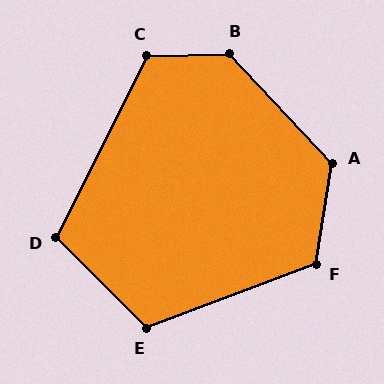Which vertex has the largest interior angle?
B, at approximately 132 degrees.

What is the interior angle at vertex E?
Approximately 114 degrees (obtuse).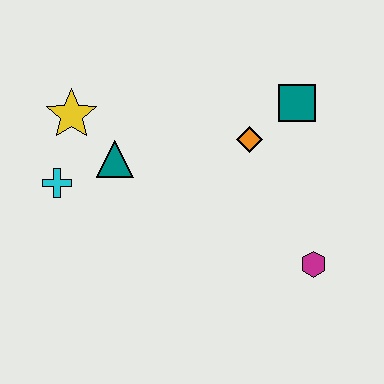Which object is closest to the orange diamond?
The teal square is closest to the orange diamond.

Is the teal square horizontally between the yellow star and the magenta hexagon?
Yes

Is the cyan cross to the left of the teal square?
Yes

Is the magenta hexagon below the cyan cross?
Yes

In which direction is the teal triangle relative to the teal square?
The teal triangle is to the left of the teal square.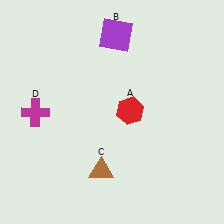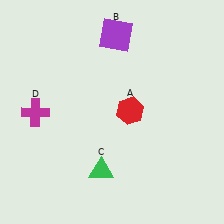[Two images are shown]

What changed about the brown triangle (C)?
In Image 1, C is brown. In Image 2, it changed to green.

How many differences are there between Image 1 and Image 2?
There is 1 difference between the two images.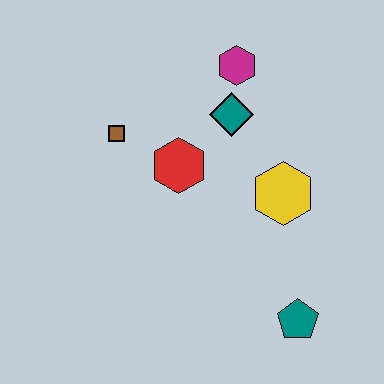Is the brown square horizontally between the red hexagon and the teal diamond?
No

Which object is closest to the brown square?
The red hexagon is closest to the brown square.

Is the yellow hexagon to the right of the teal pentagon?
No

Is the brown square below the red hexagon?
No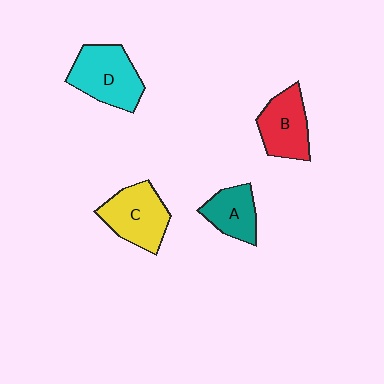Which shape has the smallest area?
Shape A (teal).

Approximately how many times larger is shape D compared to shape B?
Approximately 1.2 times.